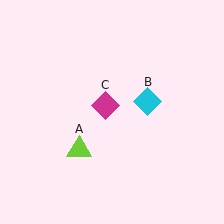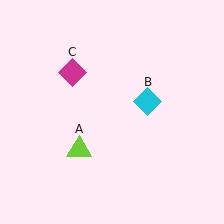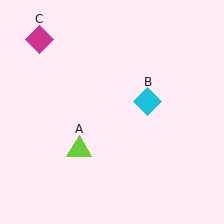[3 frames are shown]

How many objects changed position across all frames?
1 object changed position: magenta diamond (object C).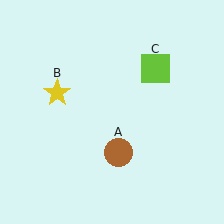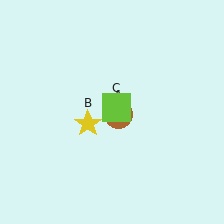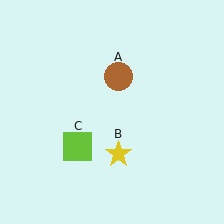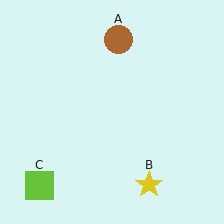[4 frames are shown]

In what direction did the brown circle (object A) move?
The brown circle (object A) moved up.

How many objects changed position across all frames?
3 objects changed position: brown circle (object A), yellow star (object B), lime square (object C).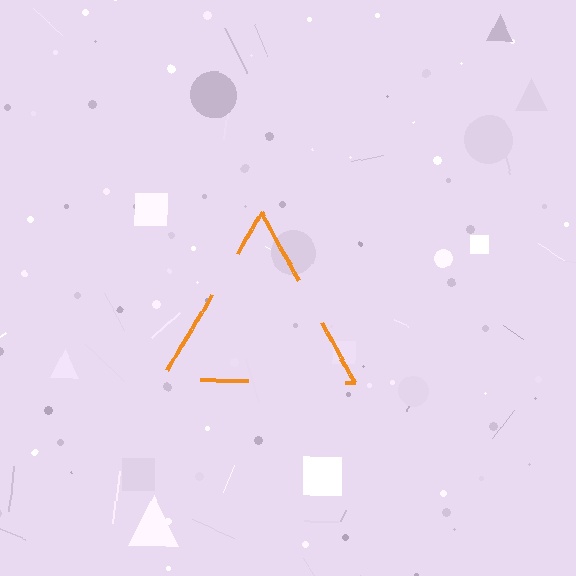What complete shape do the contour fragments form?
The contour fragments form a triangle.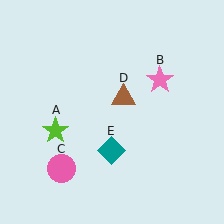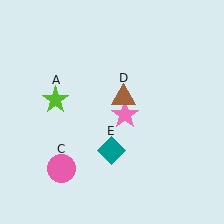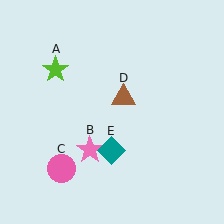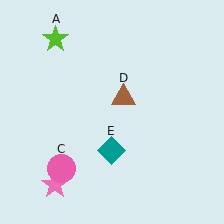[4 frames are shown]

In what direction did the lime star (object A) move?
The lime star (object A) moved up.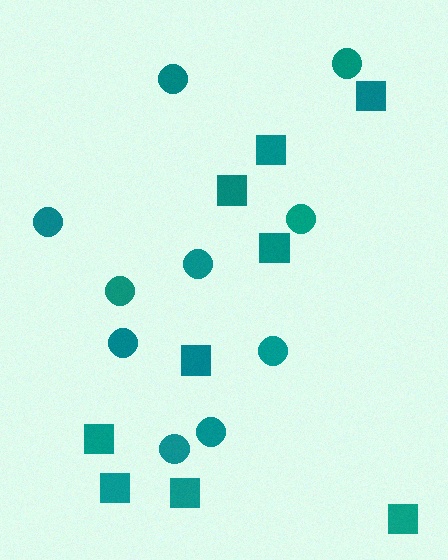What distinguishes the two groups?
There are 2 groups: one group of circles (10) and one group of squares (9).